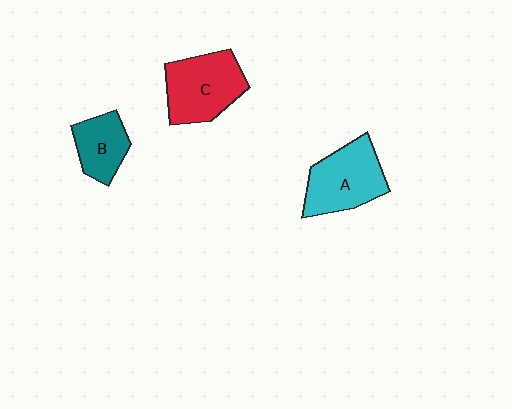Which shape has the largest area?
Shape C (red).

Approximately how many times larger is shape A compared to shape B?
Approximately 1.6 times.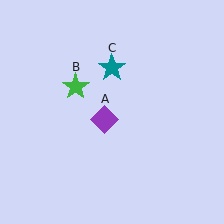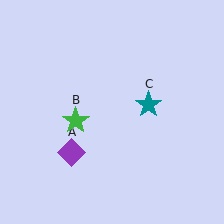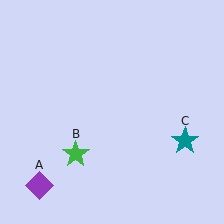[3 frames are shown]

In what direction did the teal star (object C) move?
The teal star (object C) moved down and to the right.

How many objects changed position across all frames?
3 objects changed position: purple diamond (object A), green star (object B), teal star (object C).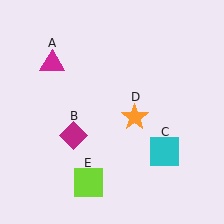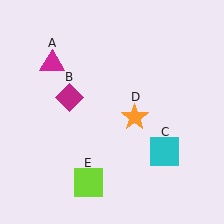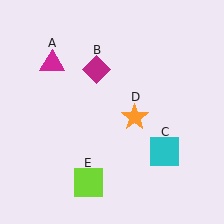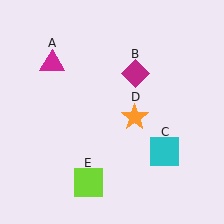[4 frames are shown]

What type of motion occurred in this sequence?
The magenta diamond (object B) rotated clockwise around the center of the scene.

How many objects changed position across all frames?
1 object changed position: magenta diamond (object B).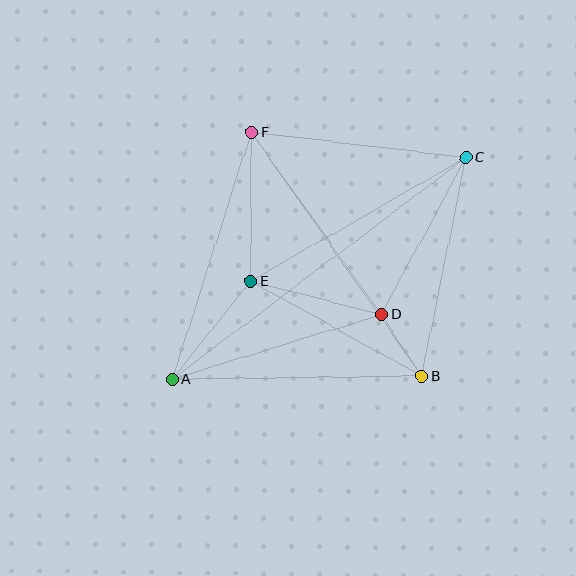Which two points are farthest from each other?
Points A and C are farthest from each other.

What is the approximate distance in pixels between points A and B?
The distance between A and B is approximately 249 pixels.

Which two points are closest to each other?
Points B and D are closest to each other.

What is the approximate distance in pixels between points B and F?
The distance between B and F is approximately 297 pixels.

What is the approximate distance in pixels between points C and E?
The distance between C and E is approximately 248 pixels.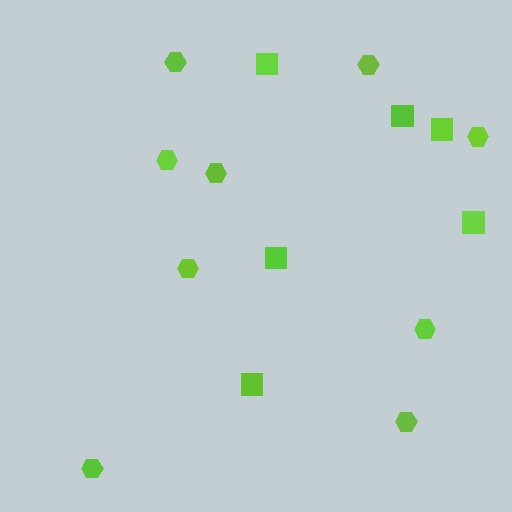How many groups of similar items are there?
There are 2 groups: one group of hexagons (9) and one group of squares (6).